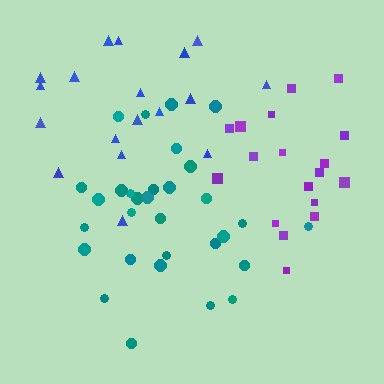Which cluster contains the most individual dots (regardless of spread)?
Teal (31).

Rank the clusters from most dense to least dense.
teal, blue, purple.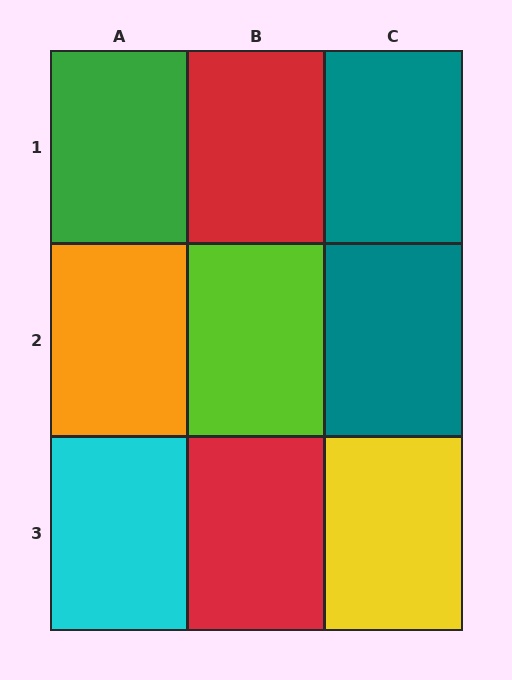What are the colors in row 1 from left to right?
Green, red, teal.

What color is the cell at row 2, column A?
Orange.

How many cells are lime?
1 cell is lime.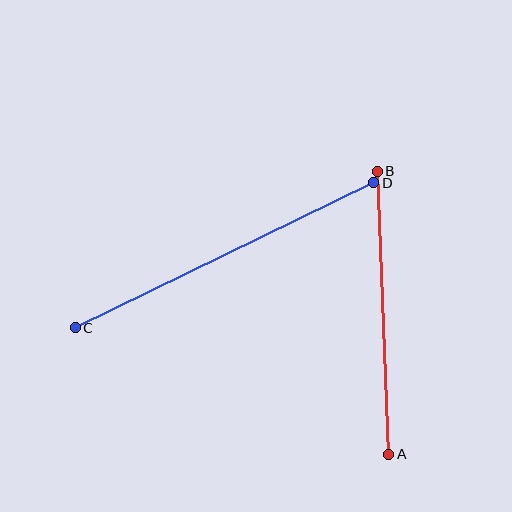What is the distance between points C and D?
The distance is approximately 332 pixels.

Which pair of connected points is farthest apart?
Points C and D are farthest apart.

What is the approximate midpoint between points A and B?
The midpoint is at approximately (383, 313) pixels.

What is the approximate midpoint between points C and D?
The midpoint is at approximately (224, 255) pixels.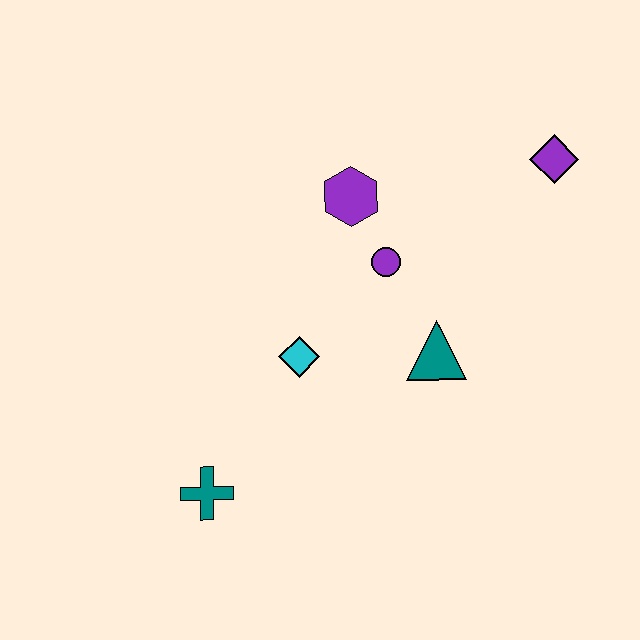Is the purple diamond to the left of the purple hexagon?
No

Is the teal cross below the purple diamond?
Yes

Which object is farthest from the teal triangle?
The teal cross is farthest from the teal triangle.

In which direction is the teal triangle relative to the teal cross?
The teal triangle is to the right of the teal cross.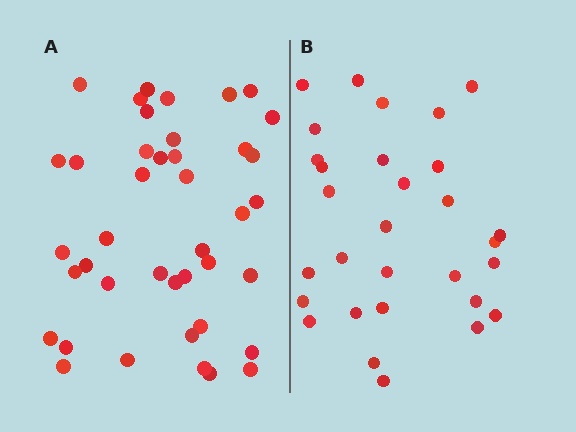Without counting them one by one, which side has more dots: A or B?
Region A (the left region) has more dots.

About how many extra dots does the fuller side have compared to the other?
Region A has roughly 12 or so more dots than region B.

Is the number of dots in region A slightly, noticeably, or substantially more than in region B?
Region A has noticeably more, but not dramatically so. The ratio is roughly 1.4 to 1.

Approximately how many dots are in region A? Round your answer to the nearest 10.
About 40 dots. (The exact count is 41, which rounds to 40.)